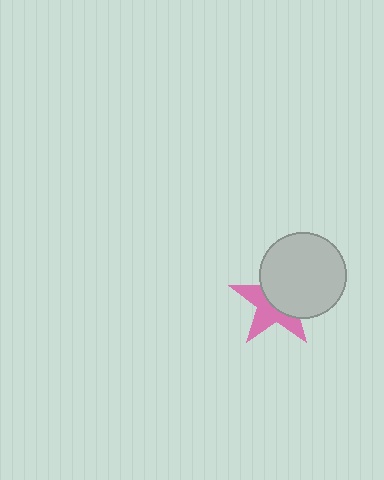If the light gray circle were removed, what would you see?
You would see the complete pink star.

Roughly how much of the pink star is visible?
About half of it is visible (roughly 47%).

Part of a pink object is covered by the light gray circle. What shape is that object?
It is a star.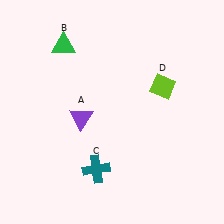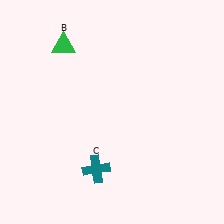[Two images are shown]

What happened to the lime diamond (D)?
The lime diamond (D) was removed in Image 2. It was in the top-right area of Image 1.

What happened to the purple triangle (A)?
The purple triangle (A) was removed in Image 2. It was in the bottom-left area of Image 1.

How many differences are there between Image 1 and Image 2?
There are 2 differences between the two images.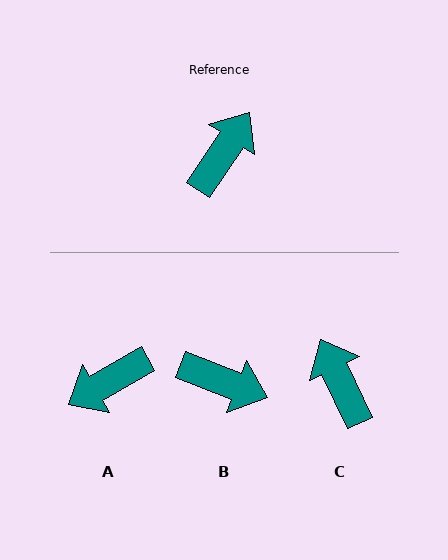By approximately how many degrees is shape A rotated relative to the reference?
Approximately 154 degrees counter-clockwise.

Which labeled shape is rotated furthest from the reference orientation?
A, about 154 degrees away.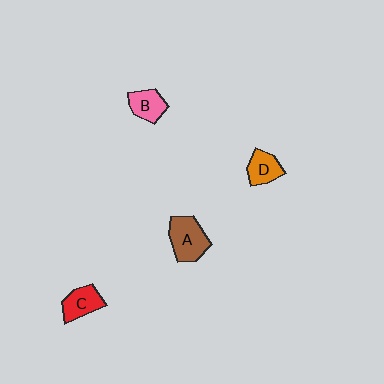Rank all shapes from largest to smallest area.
From largest to smallest: A (brown), C (red), B (pink), D (orange).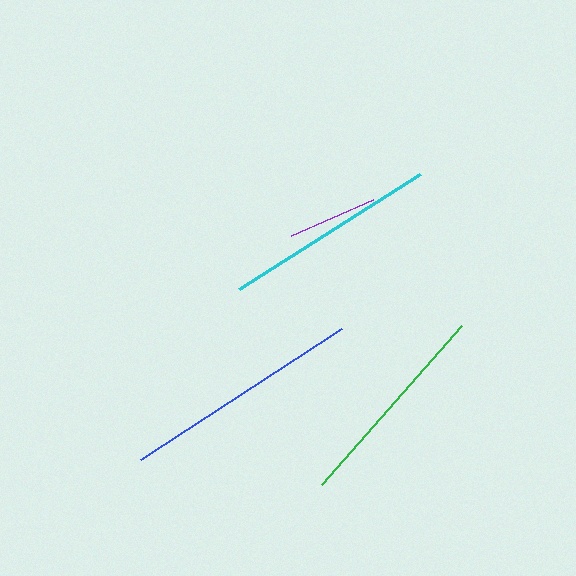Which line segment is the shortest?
The purple line is the shortest at approximately 89 pixels.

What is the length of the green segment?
The green segment is approximately 212 pixels long.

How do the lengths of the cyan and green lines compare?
The cyan and green lines are approximately the same length.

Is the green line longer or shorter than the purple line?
The green line is longer than the purple line.